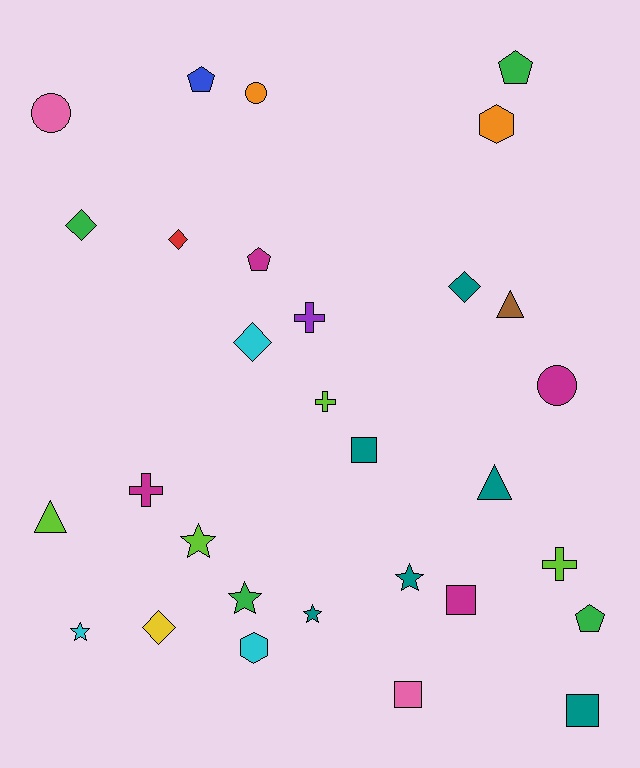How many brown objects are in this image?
There is 1 brown object.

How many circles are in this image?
There are 3 circles.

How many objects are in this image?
There are 30 objects.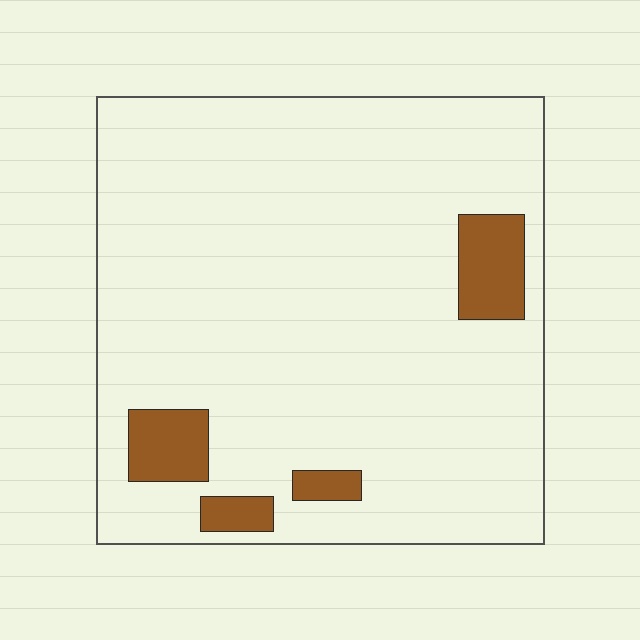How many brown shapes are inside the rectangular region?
4.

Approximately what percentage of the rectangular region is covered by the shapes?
Approximately 10%.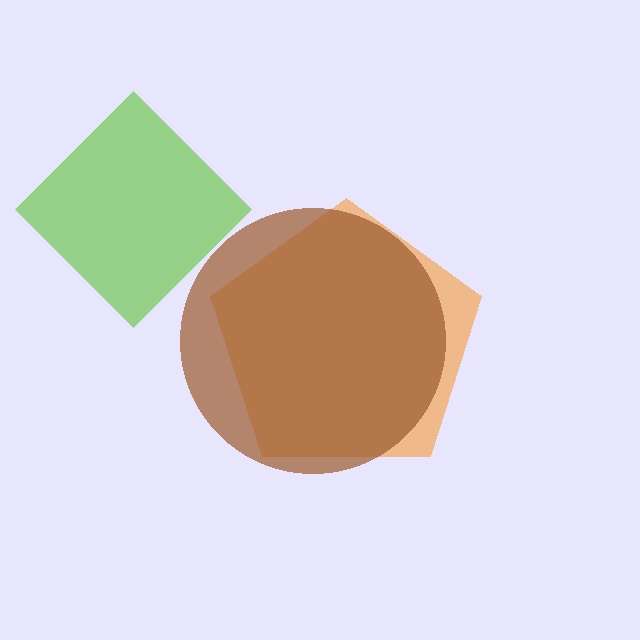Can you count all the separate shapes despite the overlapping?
Yes, there are 3 separate shapes.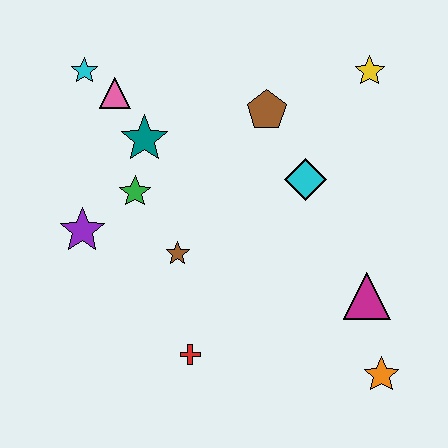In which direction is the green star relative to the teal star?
The green star is below the teal star.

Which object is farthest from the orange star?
The cyan star is farthest from the orange star.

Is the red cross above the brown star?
No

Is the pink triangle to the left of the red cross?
Yes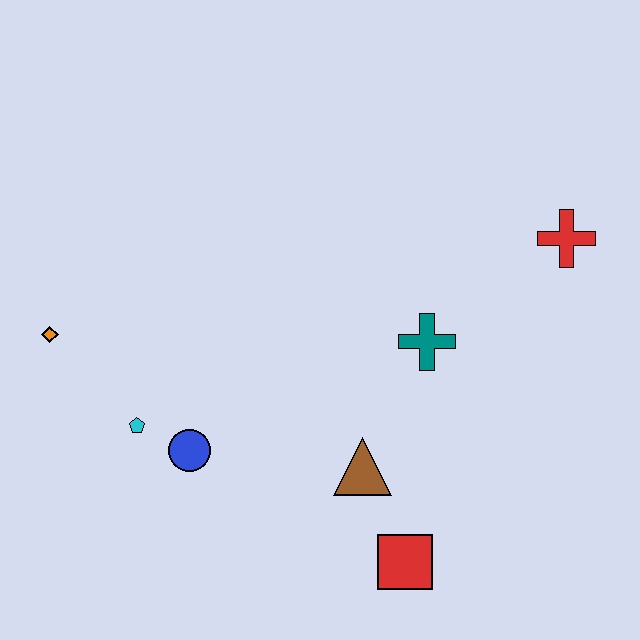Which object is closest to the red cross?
The teal cross is closest to the red cross.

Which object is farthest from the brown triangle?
The orange diamond is farthest from the brown triangle.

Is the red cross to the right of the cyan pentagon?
Yes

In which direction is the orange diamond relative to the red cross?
The orange diamond is to the left of the red cross.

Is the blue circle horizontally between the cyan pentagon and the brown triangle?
Yes